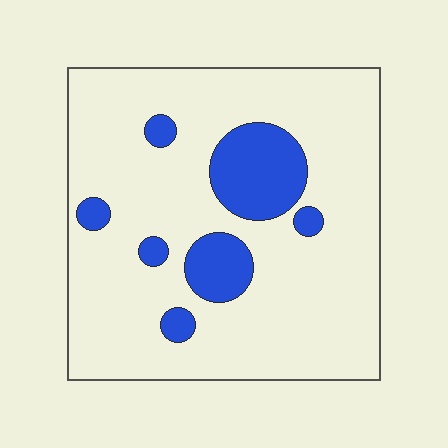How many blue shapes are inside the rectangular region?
7.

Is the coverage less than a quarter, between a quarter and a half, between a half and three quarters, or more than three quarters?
Less than a quarter.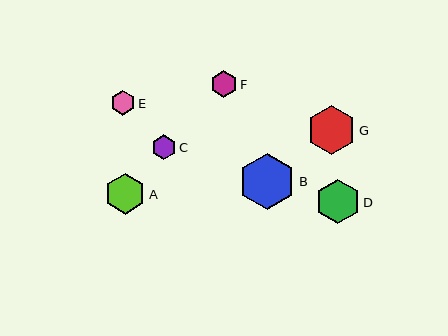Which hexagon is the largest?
Hexagon B is the largest with a size of approximately 57 pixels.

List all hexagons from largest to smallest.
From largest to smallest: B, G, D, A, F, C, E.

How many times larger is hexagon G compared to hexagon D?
Hexagon G is approximately 1.1 times the size of hexagon D.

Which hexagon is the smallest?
Hexagon E is the smallest with a size of approximately 24 pixels.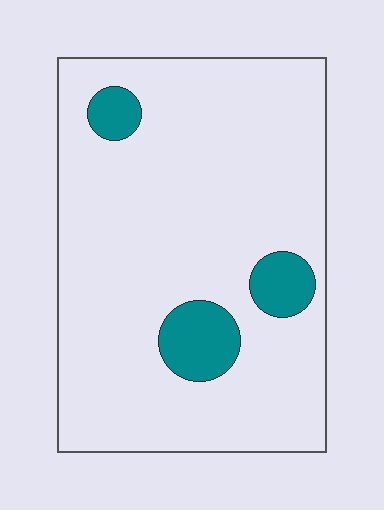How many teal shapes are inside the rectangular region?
3.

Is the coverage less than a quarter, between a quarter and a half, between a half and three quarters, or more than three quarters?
Less than a quarter.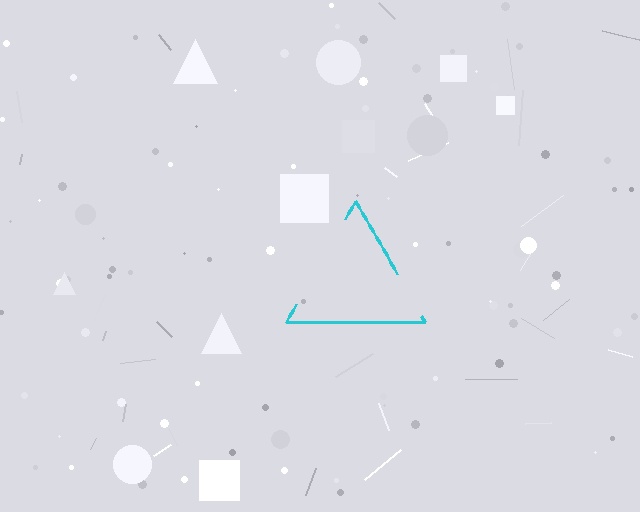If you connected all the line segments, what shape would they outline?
They would outline a triangle.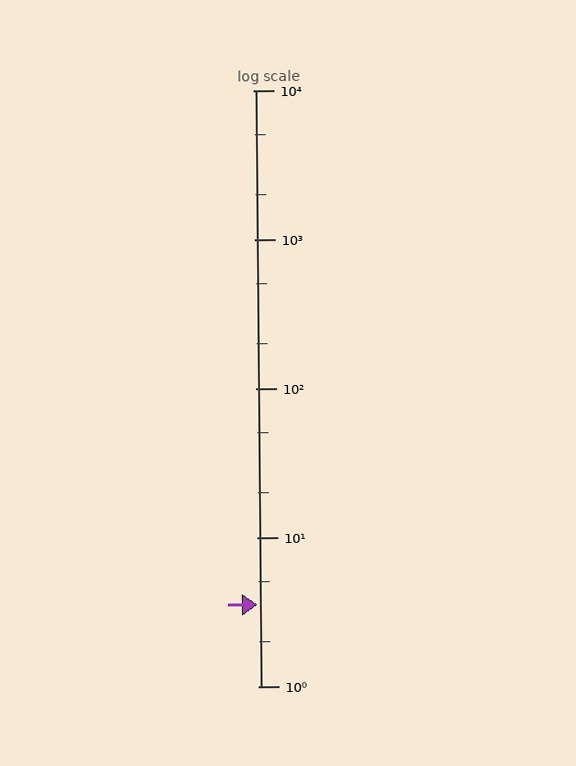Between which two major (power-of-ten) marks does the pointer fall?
The pointer is between 1 and 10.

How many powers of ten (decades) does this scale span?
The scale spans 4 decades, from 1 to 10000.